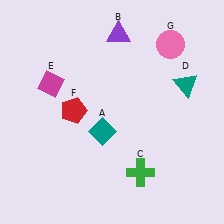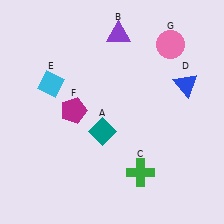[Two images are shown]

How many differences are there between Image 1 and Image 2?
There are 3 differences between the two images.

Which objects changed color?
D changed from teal to blue. E changed from magenta to cyan. F changed from red to magenta.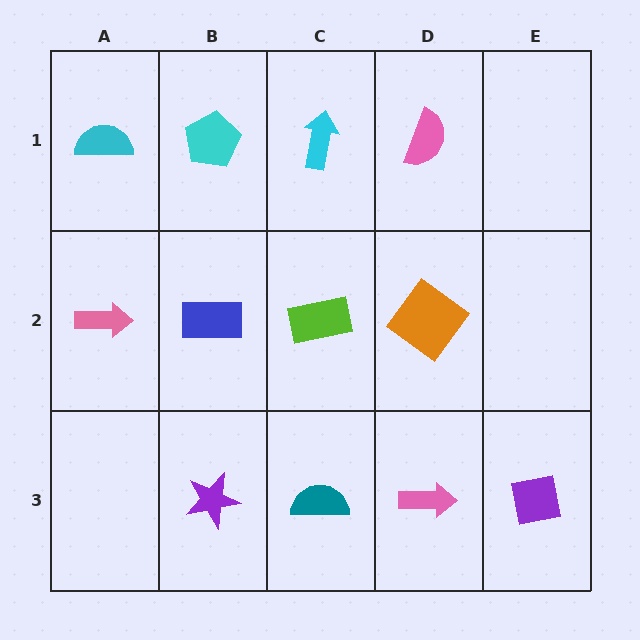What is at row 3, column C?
A teal semicircle.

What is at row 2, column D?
An orange diamond.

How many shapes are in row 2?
4 shapes.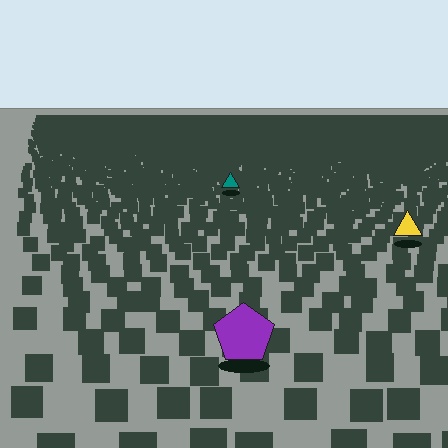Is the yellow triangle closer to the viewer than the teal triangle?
Yes. The yellow triangle is closer — you can tell from the texture gradient: the ground texture is coarser near it.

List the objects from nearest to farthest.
From nearest to farthest: the purple pentagon, the yellow triangle, the teal triangle.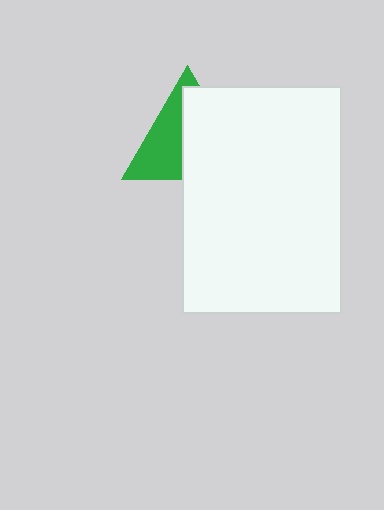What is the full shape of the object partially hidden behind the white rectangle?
The partially hidden object is a green triangle.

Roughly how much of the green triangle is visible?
A small part of it is visible (roughly 44%).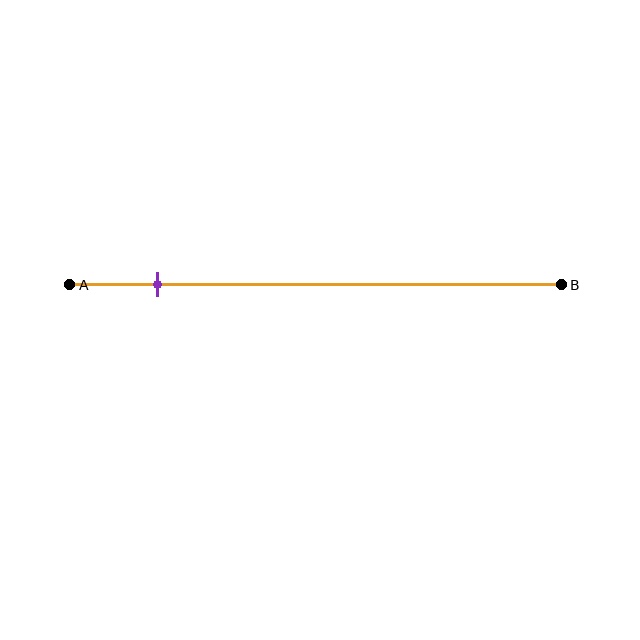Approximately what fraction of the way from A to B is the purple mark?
The purple mark is approximately 20% of the way from A to B.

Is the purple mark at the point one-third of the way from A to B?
No, the mark is at about 20% from A, not at the 33% one-third point.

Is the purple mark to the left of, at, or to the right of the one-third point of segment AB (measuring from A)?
The purple mark is to the left of the one-third point of segment AB.